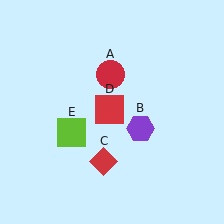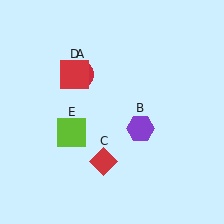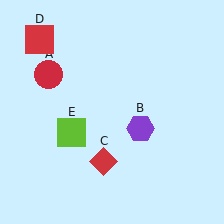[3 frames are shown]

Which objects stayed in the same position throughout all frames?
Purple hexagon (object B) and red diamond (object C) and lime square (object E) remained stationary.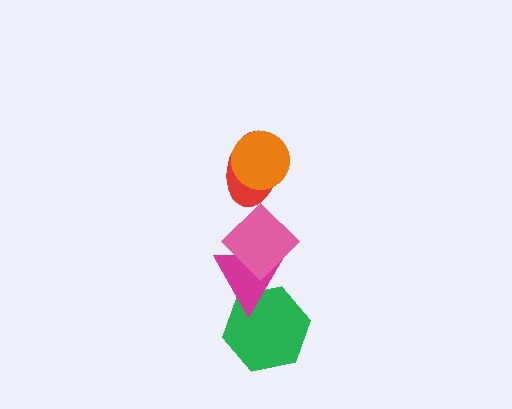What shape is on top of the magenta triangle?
The pink diamond is on top of the magenta triangle.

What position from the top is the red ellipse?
The red ellipse is 2nd from the top.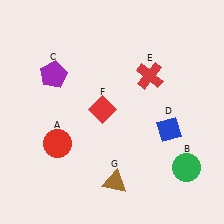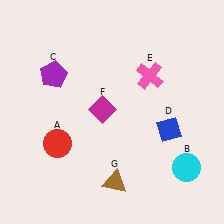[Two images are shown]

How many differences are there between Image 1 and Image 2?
There are 3 differences between the two images.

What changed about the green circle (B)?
In Image 1, B is green. In Image 2, it changed to cyan.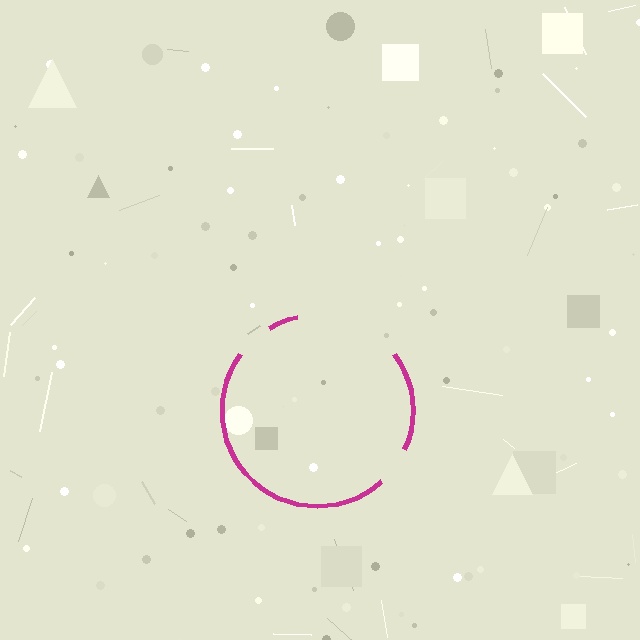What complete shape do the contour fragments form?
The contour fragments form a circle.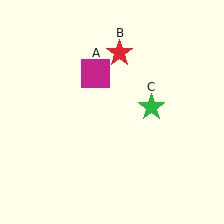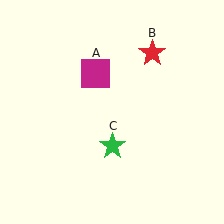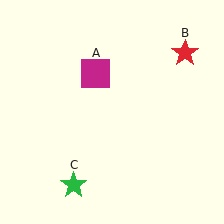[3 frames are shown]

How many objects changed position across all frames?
2 objects changed position: red star (object B), green star (object C).